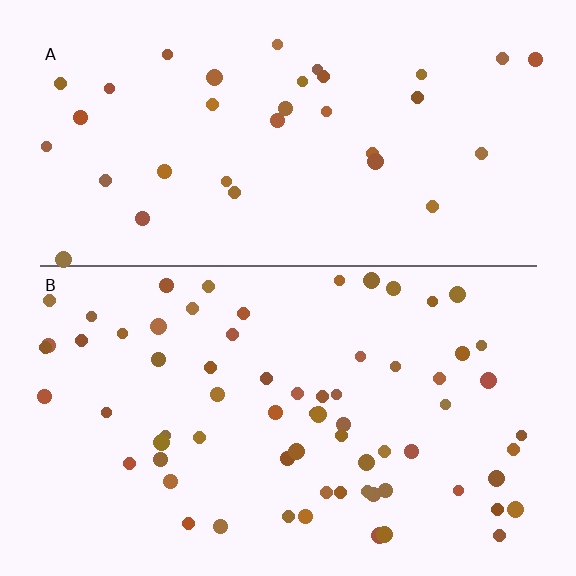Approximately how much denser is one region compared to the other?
Approximately 2.0× — region B over region A.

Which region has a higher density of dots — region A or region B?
B (the bottom).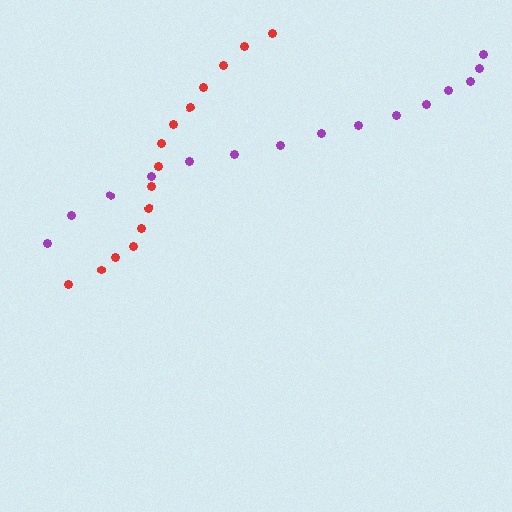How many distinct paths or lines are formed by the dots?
There are 2 distinct paths.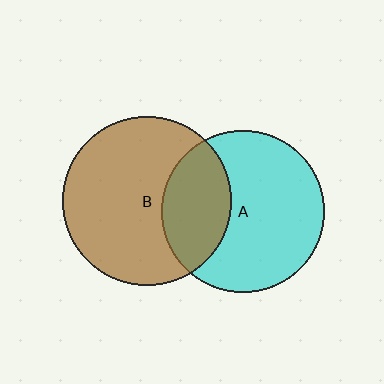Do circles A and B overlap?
Yes.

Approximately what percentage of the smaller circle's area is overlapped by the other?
Approximately 30%.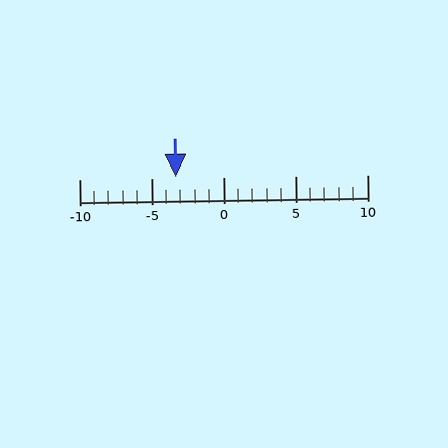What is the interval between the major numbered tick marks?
The major tick marks are spaced 5 units apart.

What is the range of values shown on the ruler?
The ruler shows values from -10 to 10.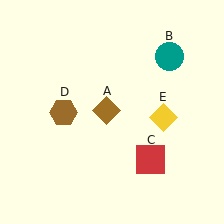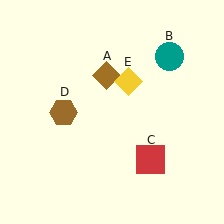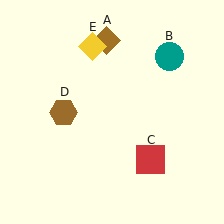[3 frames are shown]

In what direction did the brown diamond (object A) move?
The brown diamond (object A) moved up.